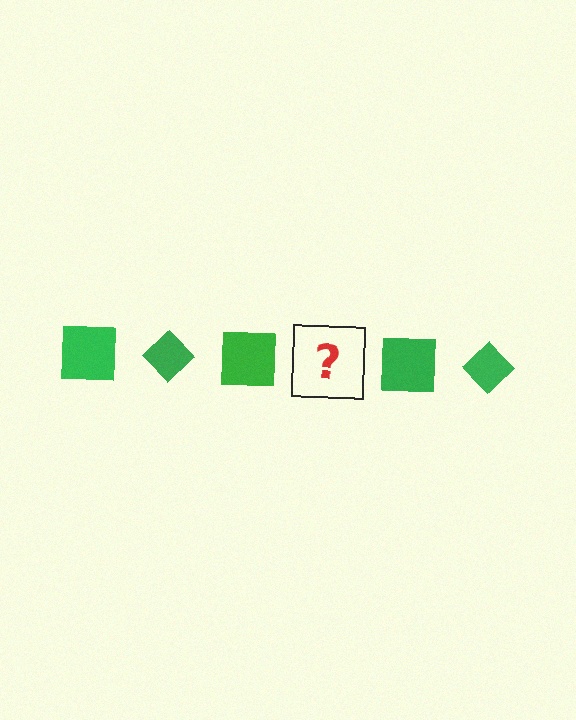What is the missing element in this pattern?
The missing element is a green diamond.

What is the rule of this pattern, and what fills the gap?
The rule is that the pattern cycles through square, diamond shapes in green. The gap should be filled with a green diamond.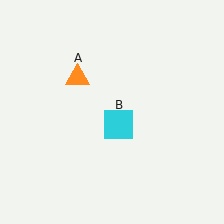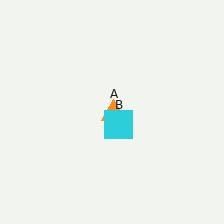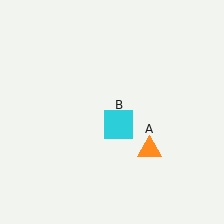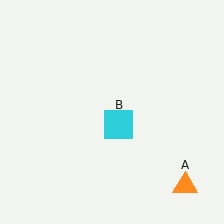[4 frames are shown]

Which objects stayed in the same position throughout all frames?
Cyan square (object B) remained stationary.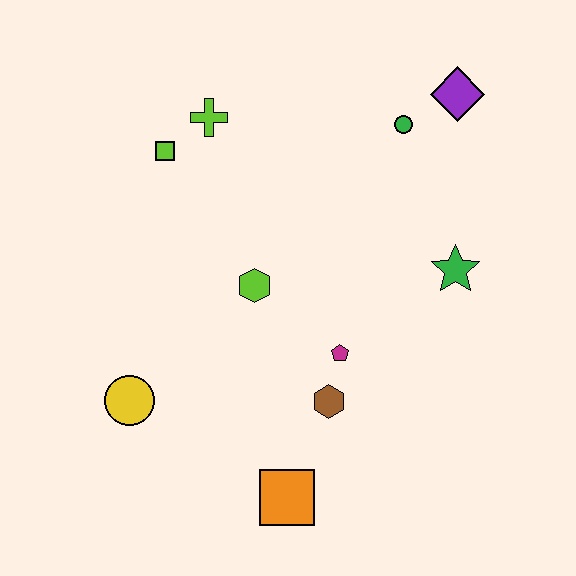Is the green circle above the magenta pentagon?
Yes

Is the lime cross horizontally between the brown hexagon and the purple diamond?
No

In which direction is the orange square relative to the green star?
The orange square is below the green star.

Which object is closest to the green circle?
The purple diamond is closest to the green circle.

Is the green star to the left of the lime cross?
No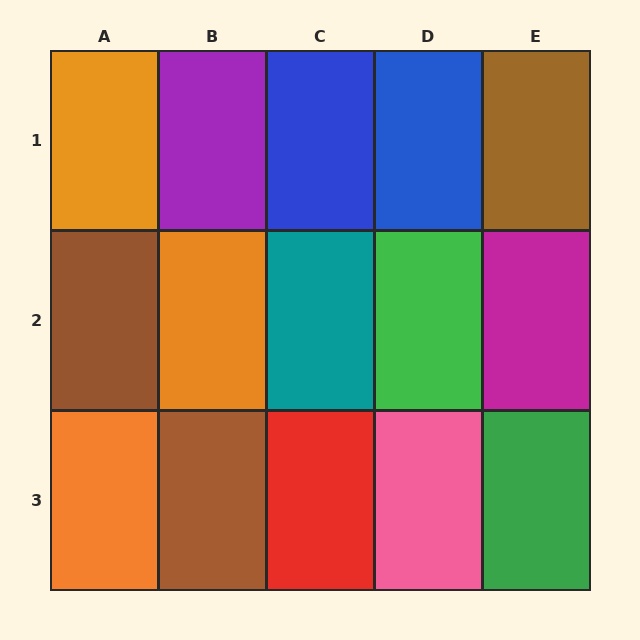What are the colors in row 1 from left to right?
Orange, purple, blue, blue, brown.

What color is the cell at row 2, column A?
Brown.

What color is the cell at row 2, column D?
Green.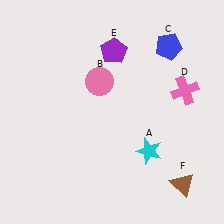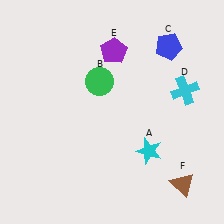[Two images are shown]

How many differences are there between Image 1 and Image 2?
There are 2 differences between the two images.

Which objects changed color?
B changed from pink to green. D changed from pink to cyan.